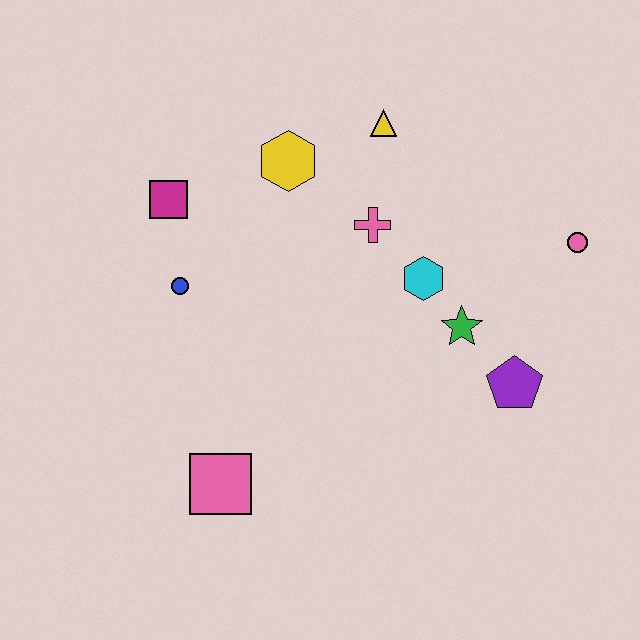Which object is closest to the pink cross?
The cyan hexagon is closest to the pink cross.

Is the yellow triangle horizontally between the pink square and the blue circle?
No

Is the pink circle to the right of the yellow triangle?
Yes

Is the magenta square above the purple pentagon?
Yes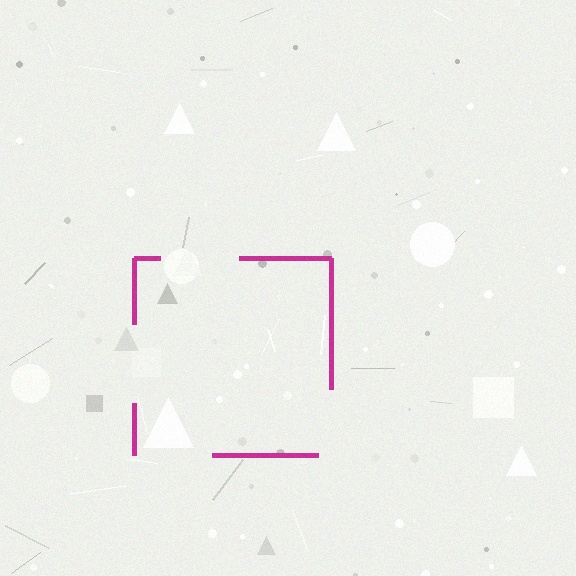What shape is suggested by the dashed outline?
The dashed outline suggests a square.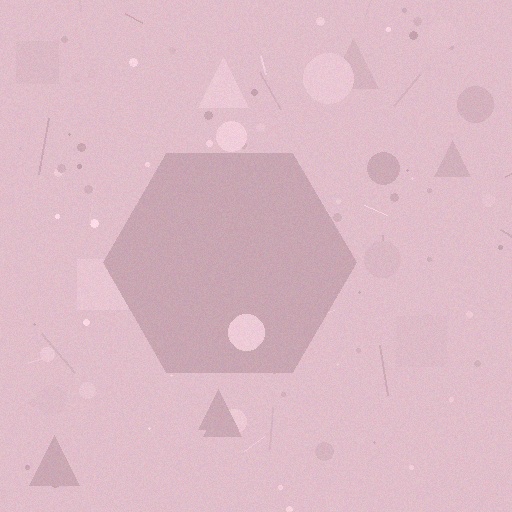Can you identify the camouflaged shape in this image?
The camouflaged shape is a hexagon.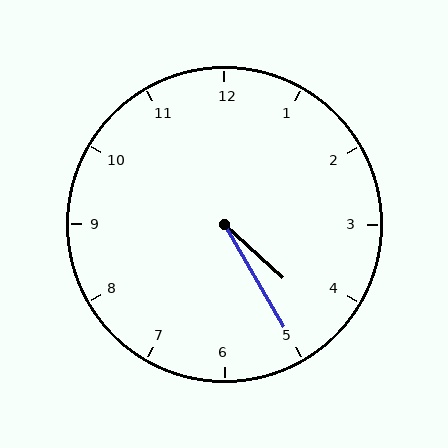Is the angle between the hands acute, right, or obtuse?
It is acute.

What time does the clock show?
4:25.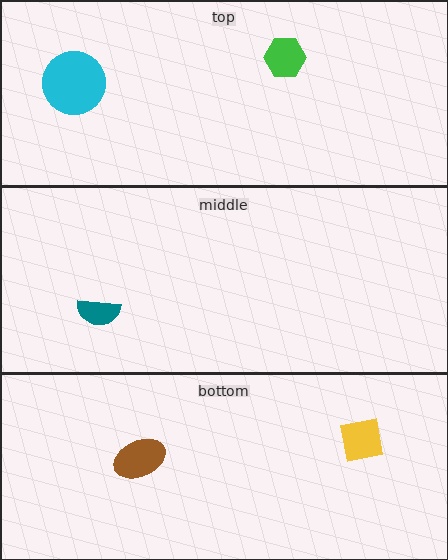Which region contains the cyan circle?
The top region.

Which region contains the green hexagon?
The top region.